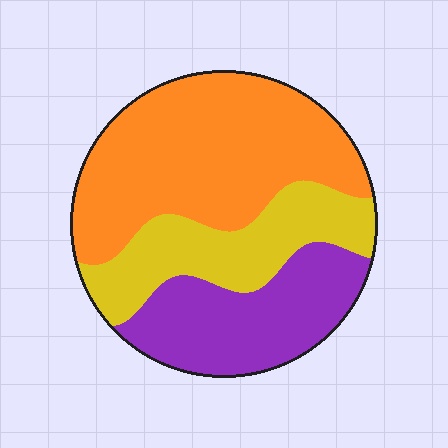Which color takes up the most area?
Orange, at roughly 50%.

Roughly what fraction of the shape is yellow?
Yellow covers roughly 25% of the shape.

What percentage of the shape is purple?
Purple covers 27% of the shape.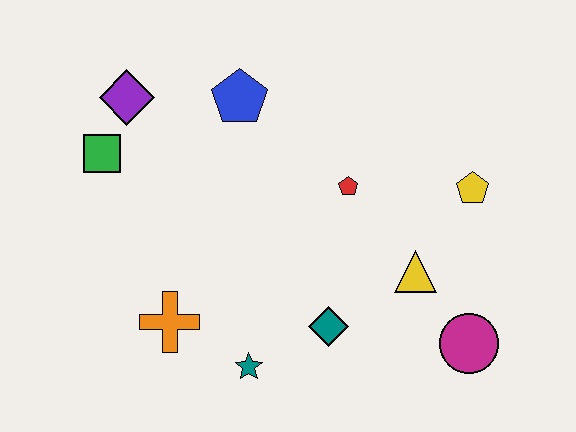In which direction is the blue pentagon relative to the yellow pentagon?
The blue pentagon is to the left of the yellow pentagon.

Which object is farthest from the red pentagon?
The green square is farthest from the red pentagon.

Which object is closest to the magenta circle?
The yellow triangle is closest to the magenta circle.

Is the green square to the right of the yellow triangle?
No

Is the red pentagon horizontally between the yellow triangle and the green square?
Yes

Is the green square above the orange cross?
Yes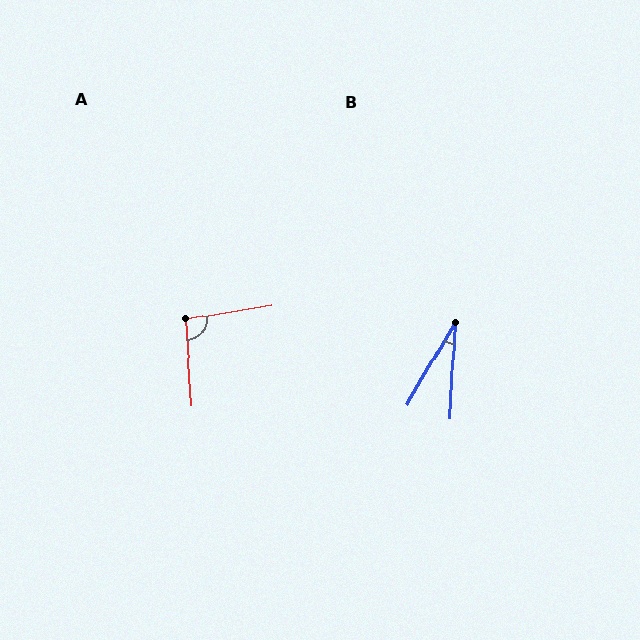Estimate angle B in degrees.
Approximately 27 degrees.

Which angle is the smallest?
B, at approximately 27 degrees.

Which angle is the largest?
A, at approximately 95 degrees.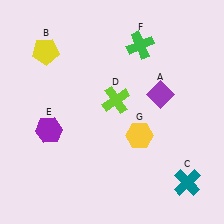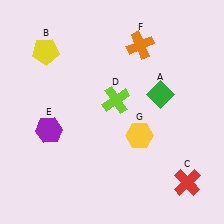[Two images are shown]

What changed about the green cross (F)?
In Image 1, F is green. In Image 2, it changed to orange.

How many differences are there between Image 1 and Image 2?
There are 3 differences between the two images.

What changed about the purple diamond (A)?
In Image 1, A is purple. In Image 2, it changed to green.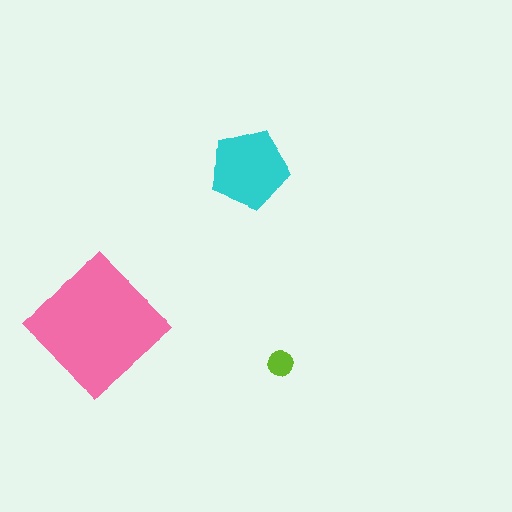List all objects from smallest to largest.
The lime circle, the cyan pentagon, the pink diamond.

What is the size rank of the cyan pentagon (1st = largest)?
2nd.